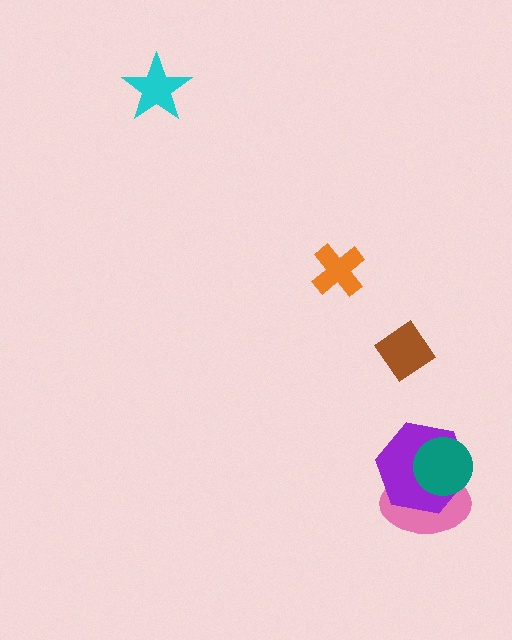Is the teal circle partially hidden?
No, no other shape covers it.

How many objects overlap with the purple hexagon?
2 objects overlap with the purple hexagon.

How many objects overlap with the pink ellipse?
2 objects overlap with the pink ellipse.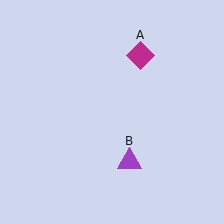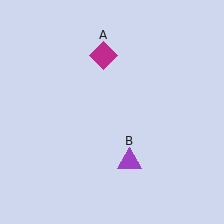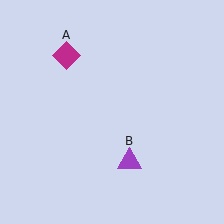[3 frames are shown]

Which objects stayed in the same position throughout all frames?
Purple triangle (object B) remained stationary.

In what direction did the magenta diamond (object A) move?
The magenta diamond (object A) moved left.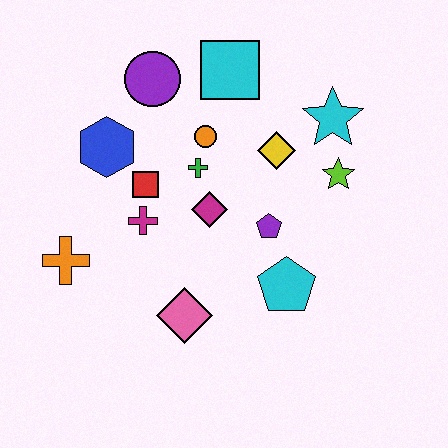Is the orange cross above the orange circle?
No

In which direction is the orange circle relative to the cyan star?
The orange circle is to the left of the cyan star.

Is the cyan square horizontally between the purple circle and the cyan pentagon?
Yes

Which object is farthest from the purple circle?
The cyan pentagon is farthest from the purple circle.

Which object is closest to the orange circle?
The green cross is closest to the orange circle.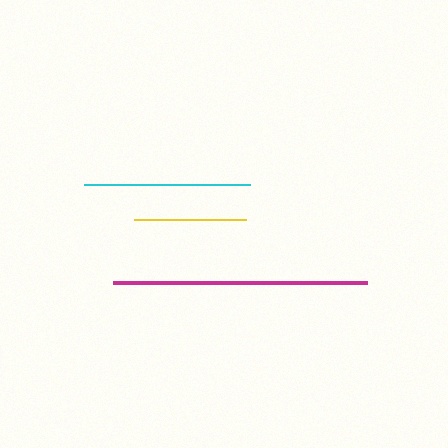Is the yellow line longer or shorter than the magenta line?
The magenta line is longer than the yellow line.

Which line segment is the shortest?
The yellow line is the shortest at approximately 112 pixels.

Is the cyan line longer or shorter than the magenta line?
The magenta line is longer than the cyan line.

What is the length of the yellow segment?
The yellow segment is approximately 112 pixels long.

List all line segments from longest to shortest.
From longest to shortest: magenta, cyan, yellow.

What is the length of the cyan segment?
The cyan segment is approximately 166 pixels long.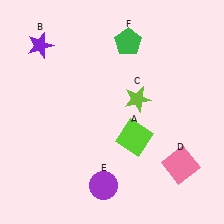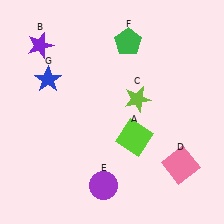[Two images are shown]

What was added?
A blue star (G) was added in Image 2.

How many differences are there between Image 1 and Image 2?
There is 1 difference between the two images.